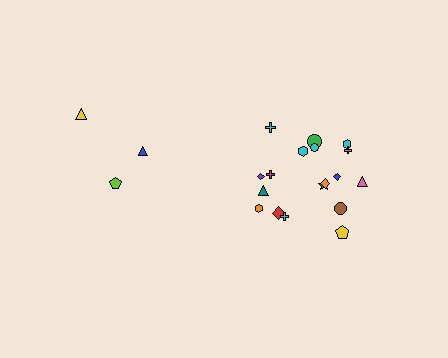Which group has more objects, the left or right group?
The right group.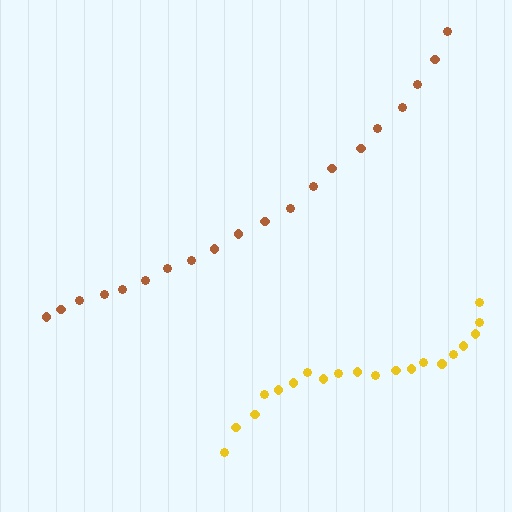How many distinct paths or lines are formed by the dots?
There are 2 distinct paths.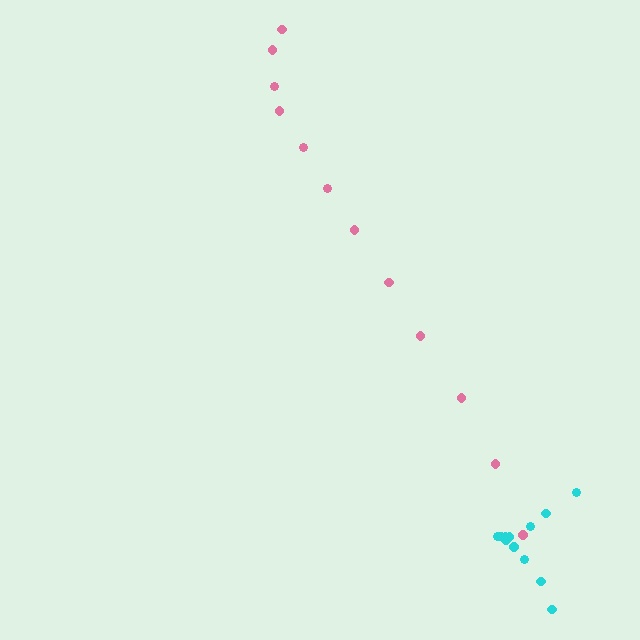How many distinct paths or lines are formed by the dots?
There are 2 distinct paths.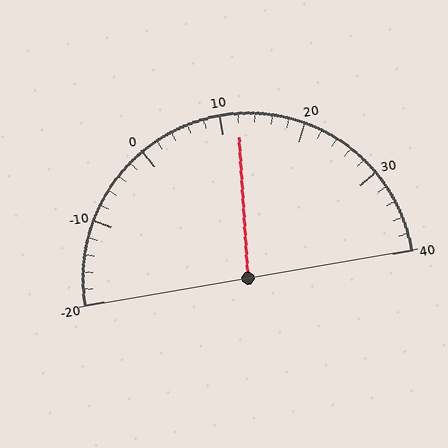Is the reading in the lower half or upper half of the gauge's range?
The reading is in the upper half of the range (-20 to 40).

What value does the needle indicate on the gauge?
The needle indicates approximately 12.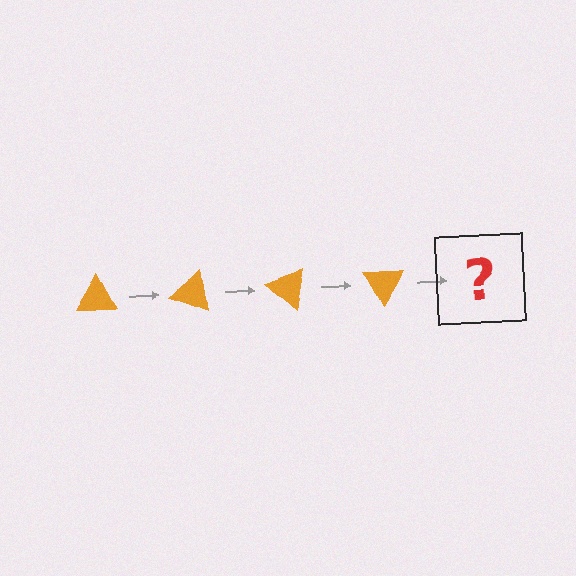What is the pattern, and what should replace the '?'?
The pattern is that the triangle rotates 20 degrees each step. The '?' should be an orange triangle rotated 80 degrees.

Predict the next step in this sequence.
The next step is an orange triangle rotated 80 degrees.